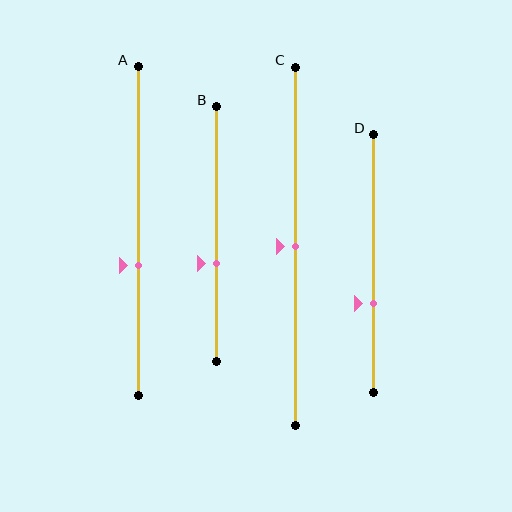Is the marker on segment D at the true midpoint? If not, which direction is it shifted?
No, the marker on segment D is shifted downward by about 15% of the segment length.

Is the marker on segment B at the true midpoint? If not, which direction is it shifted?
No, the marker on segment B is shifted downward by about 12% of the segment length.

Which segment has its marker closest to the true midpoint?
Segment C has its marker closest to the true midpoint.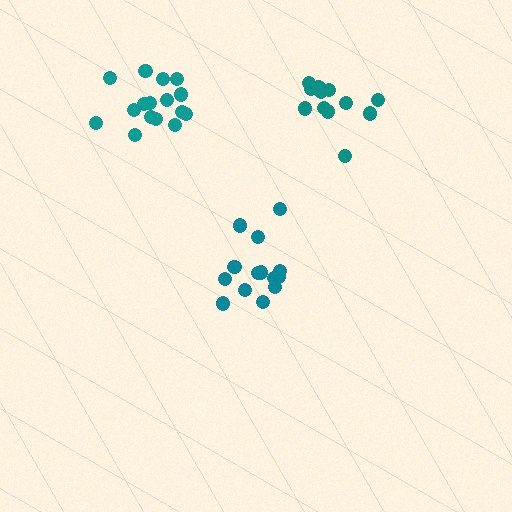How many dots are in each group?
Group 1: 16 dots, Group 2: 15 dots, Group 3: 12 dots (43 total).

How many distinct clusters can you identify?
There are 3 distinct clusters.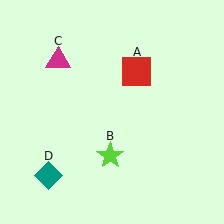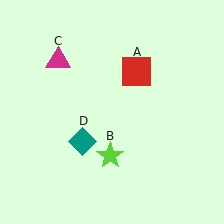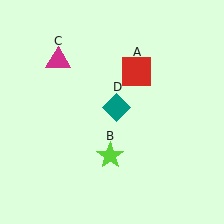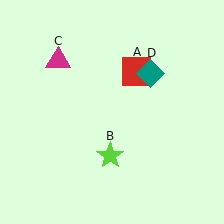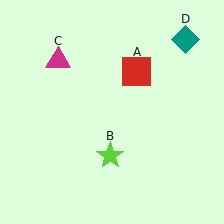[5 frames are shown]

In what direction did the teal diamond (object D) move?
The teal diamond (object D) moved up and to the right.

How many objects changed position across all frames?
1 object changed position: teal diamond (object D).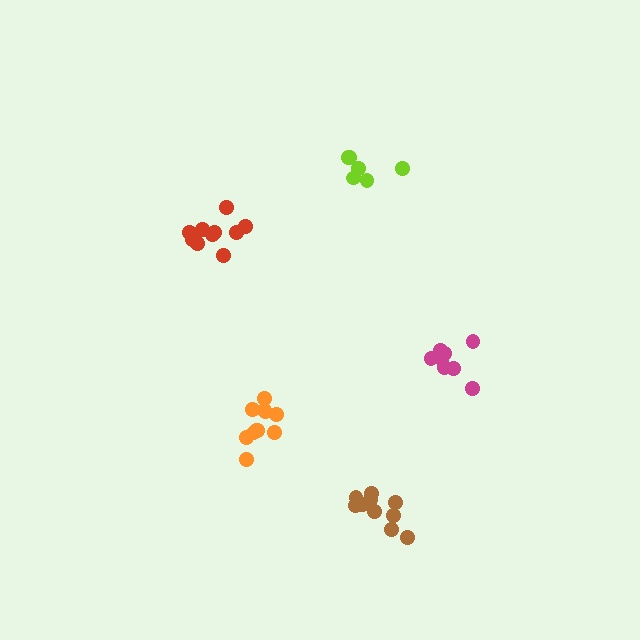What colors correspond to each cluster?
The clusters are colored: red, orange, magenta, brown, lime.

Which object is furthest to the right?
The magenta cluster is rightmost.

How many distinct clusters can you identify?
There are 5 distinct clusters.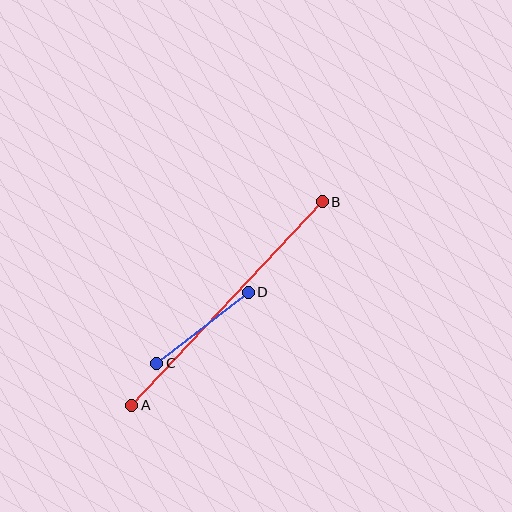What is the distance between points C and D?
The distance is approximately 116 pixels.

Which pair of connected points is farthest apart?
Points A and B are farthest apart.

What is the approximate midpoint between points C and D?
The midpoint is at approximately (202, 328) pixels.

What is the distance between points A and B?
The distance is approximately 279 pixels.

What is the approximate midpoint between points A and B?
The midpoint is at approximately (227, 303) pixels.